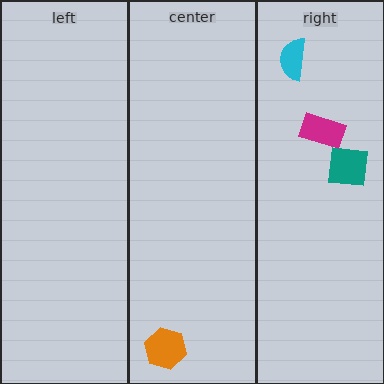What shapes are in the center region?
The orange hexagon.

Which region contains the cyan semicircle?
The right region.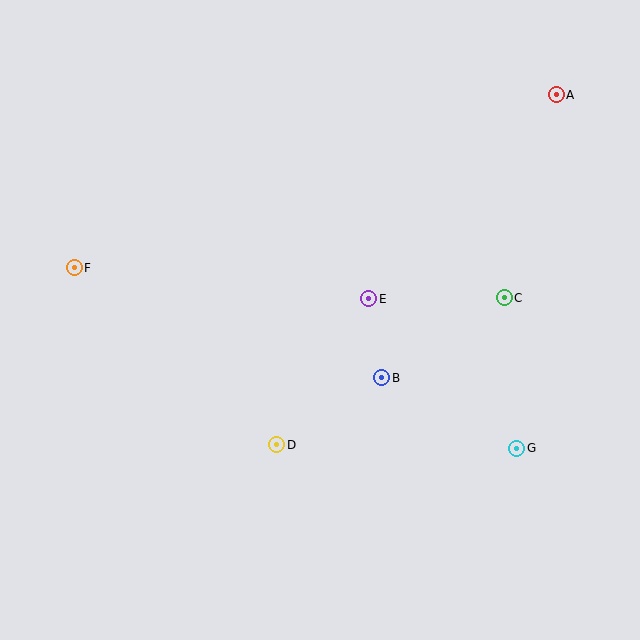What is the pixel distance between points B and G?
The distance between B and G is 152 pixels.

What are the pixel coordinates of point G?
Point G is at (517, 448).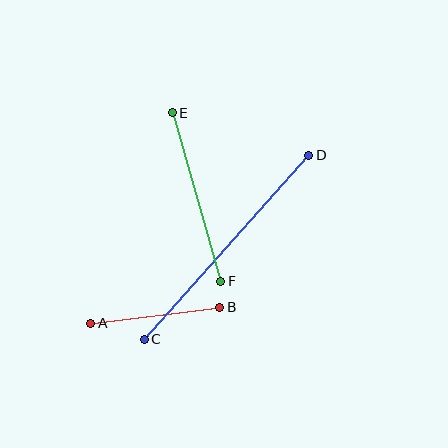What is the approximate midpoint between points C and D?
The midpoint is at approximately (227, 247) pixels.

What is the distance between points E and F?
The distance is approximately 175 pixels.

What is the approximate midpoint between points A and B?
The midpoint is at approximately (155, 315) pixels.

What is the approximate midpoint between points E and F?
The midpoint is at approximately (196, 197) pixels.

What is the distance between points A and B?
The distance is approximately 130 pixels.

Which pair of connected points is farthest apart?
Points C and D are farthest apart.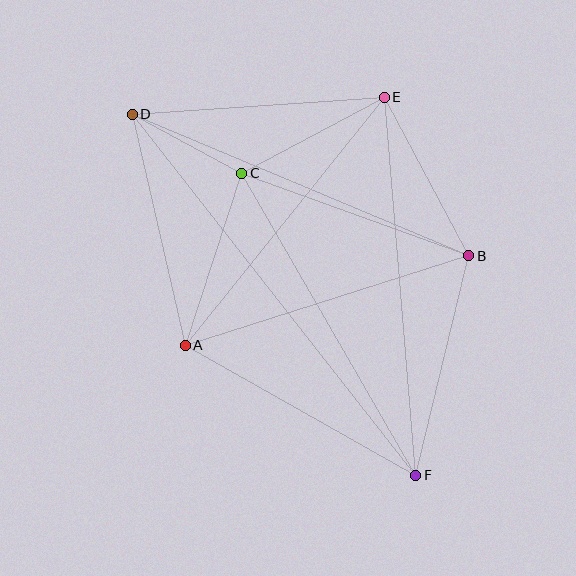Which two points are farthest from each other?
Points D and F are farthest from each other.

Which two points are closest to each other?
Points C and D are closest to each other.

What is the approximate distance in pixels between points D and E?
The distance between D and E is approximately 253 pixels.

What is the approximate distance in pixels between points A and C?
The distance between A and C is approximately 181 pixels.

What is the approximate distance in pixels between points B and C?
The distance between B and C is approximately 241 pixels.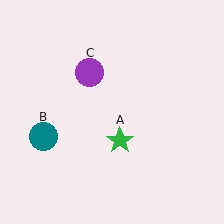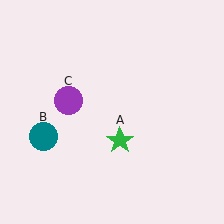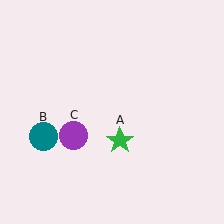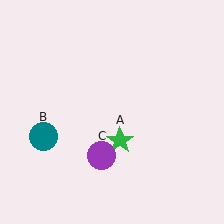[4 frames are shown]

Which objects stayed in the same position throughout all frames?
Green star (object A) and teal circle (object B) remained stationary.